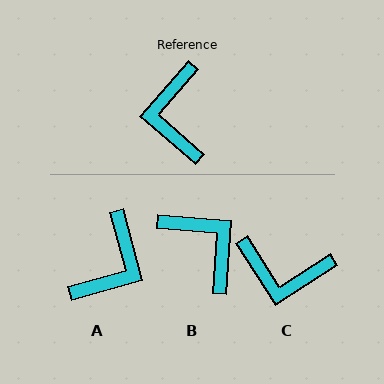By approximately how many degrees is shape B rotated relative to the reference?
Approximately 144 degrees clockwise.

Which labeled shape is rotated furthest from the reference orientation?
A, about 146 degrees away.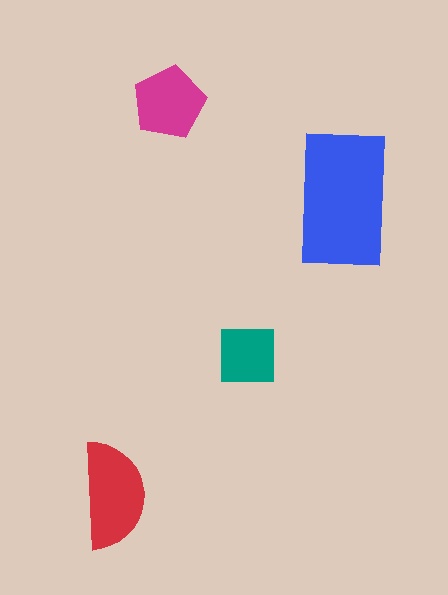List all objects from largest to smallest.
The blue rectangle, the red semicircle, the magenta pentagon, the teal square.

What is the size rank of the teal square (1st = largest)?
4th.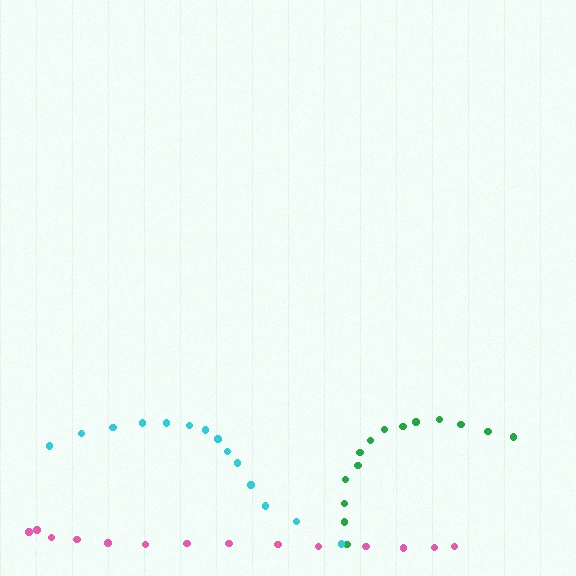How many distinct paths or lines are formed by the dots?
There are 3 distinct paths.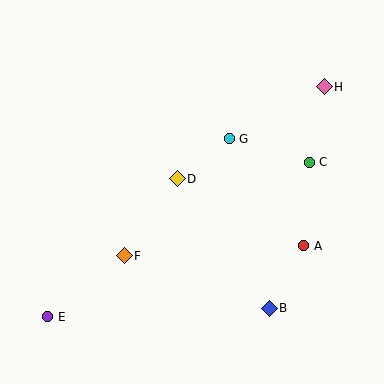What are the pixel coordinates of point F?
Point F is at (124, 256).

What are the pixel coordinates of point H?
Point H is at (324, 87).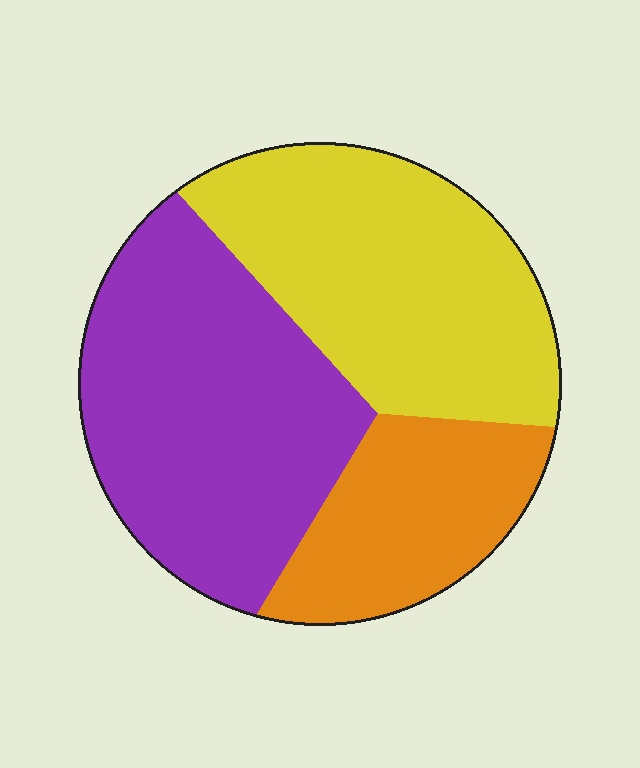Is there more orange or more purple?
Purple.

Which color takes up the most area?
Purple, at roughly 40%.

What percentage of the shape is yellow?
Yellow takes up between a third and a half of the shape.